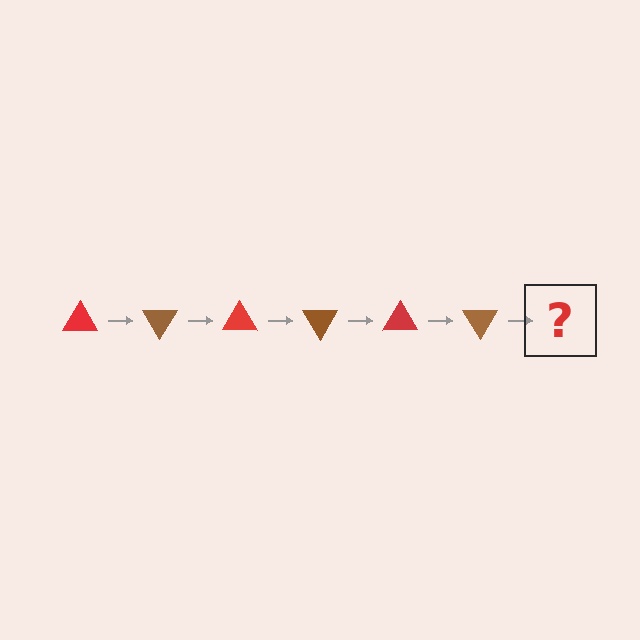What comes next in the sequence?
The next element should be a red triangle, rotated 360 degrees from the start.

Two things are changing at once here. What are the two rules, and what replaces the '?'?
The two rules are that it rotates 60 degrees each step and the color cycles through red and brown. The '?' should be a red triangle, rotated 360 degrees from the start.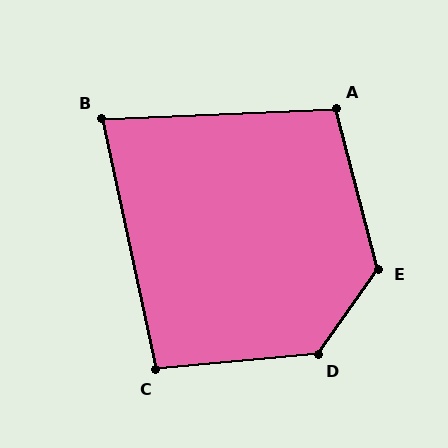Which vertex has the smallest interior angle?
B, at approximately 80 degrees.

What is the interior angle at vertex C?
Approximately 97 degrees (obtuse).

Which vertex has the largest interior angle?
D, at approximately 131 degrees.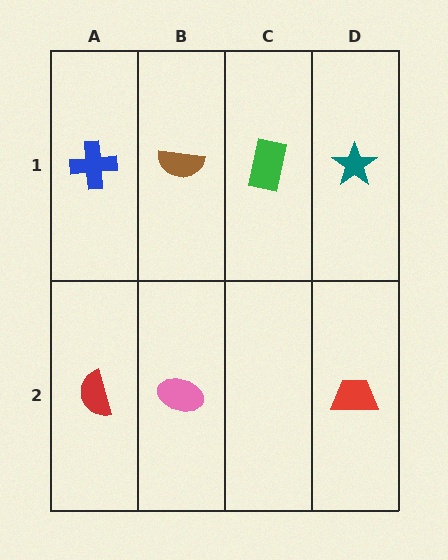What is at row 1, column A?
A blue cross.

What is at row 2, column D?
A red trapezoid.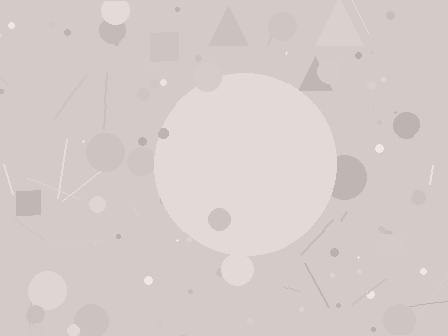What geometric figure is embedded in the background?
A circle is embedded in the background.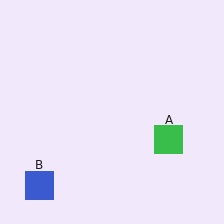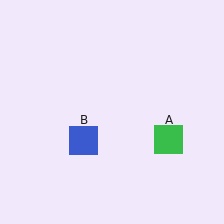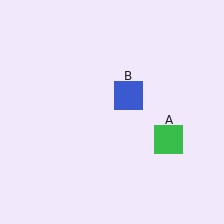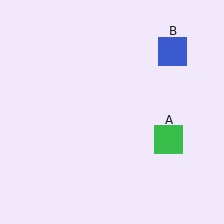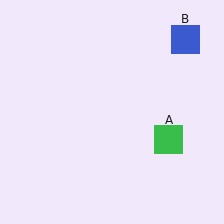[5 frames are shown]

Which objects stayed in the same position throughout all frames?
Green square (object A) remained stationary.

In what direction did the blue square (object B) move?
The blue square (object B) moved up and to the right.